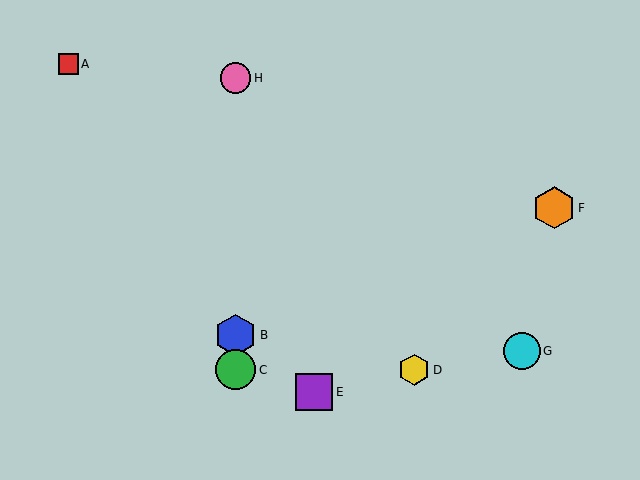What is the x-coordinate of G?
Object G is at x≈522.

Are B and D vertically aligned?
No, B is at x≈236 and D is at x≈414.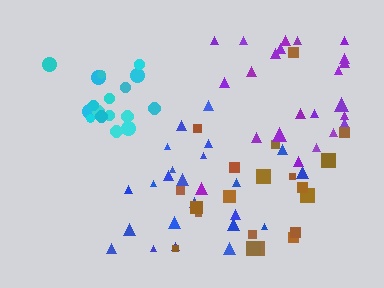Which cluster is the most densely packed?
Cyan.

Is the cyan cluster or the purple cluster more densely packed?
Cyan.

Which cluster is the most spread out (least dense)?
Brown.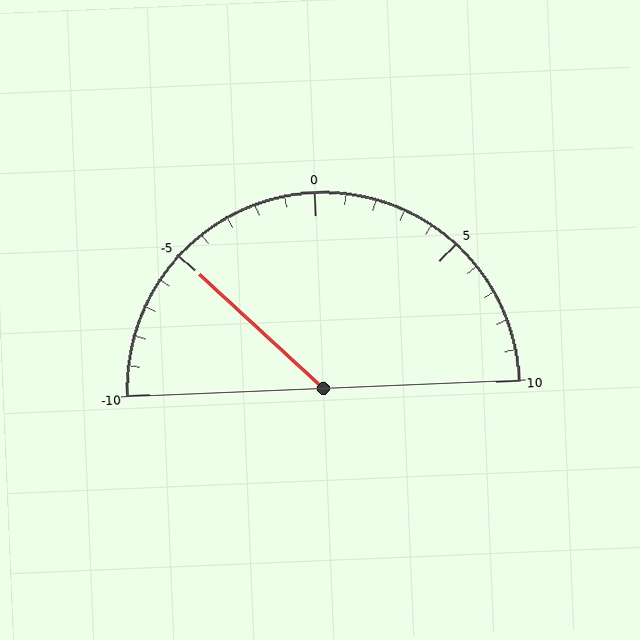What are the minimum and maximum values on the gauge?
The gauge ranges from -10 to 10.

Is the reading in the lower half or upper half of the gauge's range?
The reading is in the lower half of the range (-10 to 10).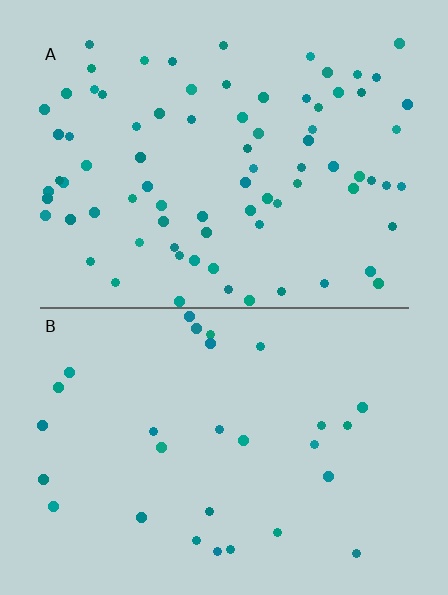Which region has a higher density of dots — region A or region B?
A (the top).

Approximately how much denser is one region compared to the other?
Approximately 2.7× — region A over region B.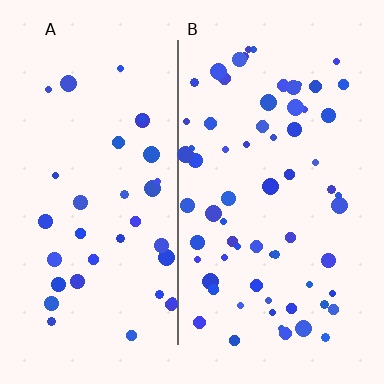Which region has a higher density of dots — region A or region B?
B (the right).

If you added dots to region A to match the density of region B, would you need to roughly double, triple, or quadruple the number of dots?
Approximately double.